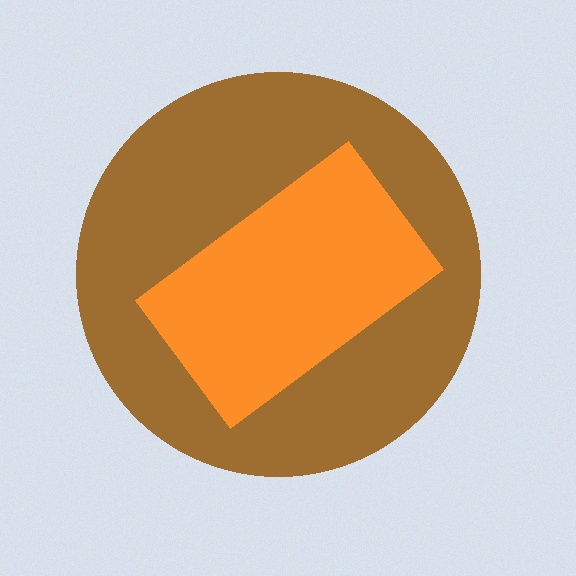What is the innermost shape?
The orange rectangle.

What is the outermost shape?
The brown circle.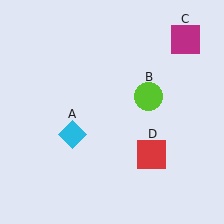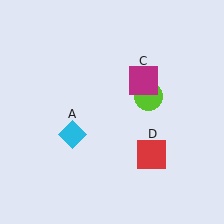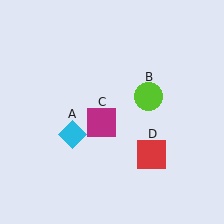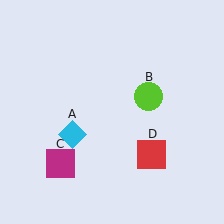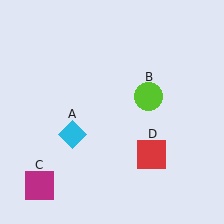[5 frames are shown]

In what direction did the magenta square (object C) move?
The magenta square (object C) moved down and to the left.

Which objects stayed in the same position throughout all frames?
Cyan diamond (object A) and lime circle (object B) and red square (object D) remained stationary.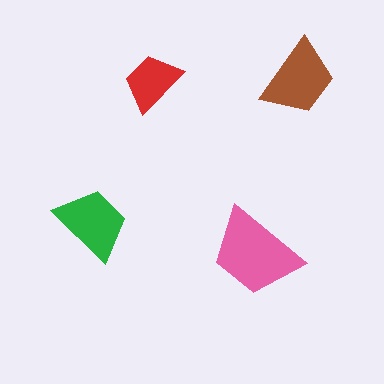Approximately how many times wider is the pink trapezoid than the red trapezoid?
About 1.5 times wider.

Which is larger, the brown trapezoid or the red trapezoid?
The brown one.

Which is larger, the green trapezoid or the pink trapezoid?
The pink one.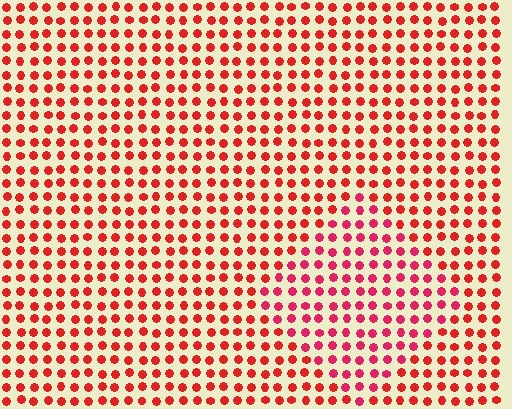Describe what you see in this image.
The image is filled with small red elements in a uniform arrangement. A diamond-shaped region is visible where the elements are tinted to a slightly different hue, forming a subtle color boundary.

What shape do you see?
I see a diamond.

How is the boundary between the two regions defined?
The boundary is defined purely by a slight shift in hue (about 21 degrees). Spacing, size, and orientation are identical on both sides.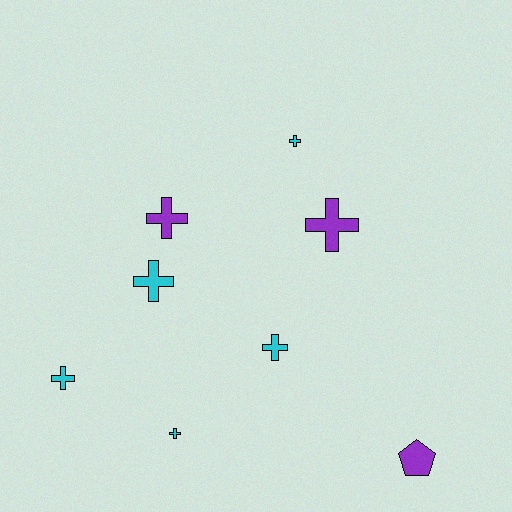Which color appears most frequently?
Cyan, with 5 objects.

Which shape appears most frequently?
Cross, with 7 objects.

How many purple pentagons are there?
There is 1 purple pentagon.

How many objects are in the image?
There are 8 objects.